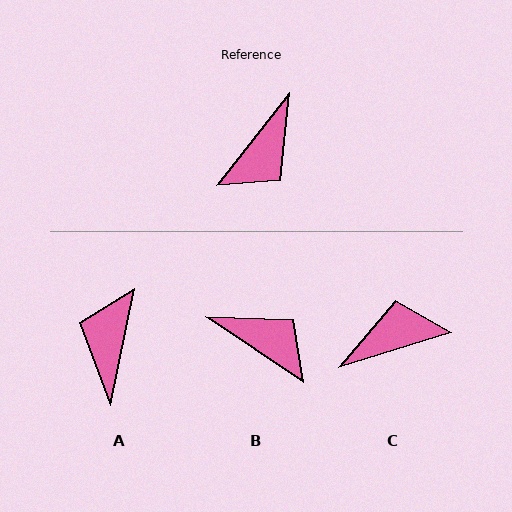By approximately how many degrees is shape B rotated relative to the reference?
Approximately 94 degrees counter-clockwise.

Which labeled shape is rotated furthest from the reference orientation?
A, about 153 degrees away.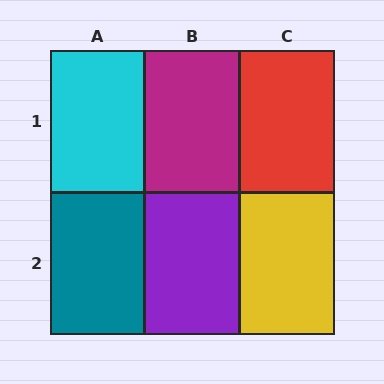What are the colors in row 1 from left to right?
Cyan, magenta, red.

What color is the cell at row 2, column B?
Purple.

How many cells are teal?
1 cell is teal.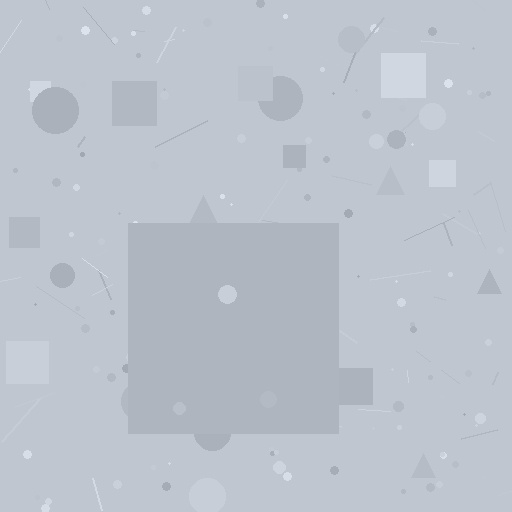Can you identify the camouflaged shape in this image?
The camouflaged shape is a square.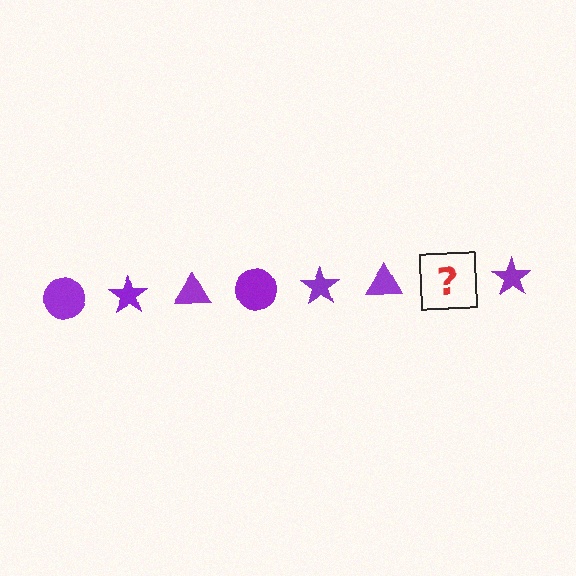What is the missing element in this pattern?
The missing element is a purple circle.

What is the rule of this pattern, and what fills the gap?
The rule is that the pattern cycles through circle, star, triangle shapes in purple. The gap should be filled with a purple circle.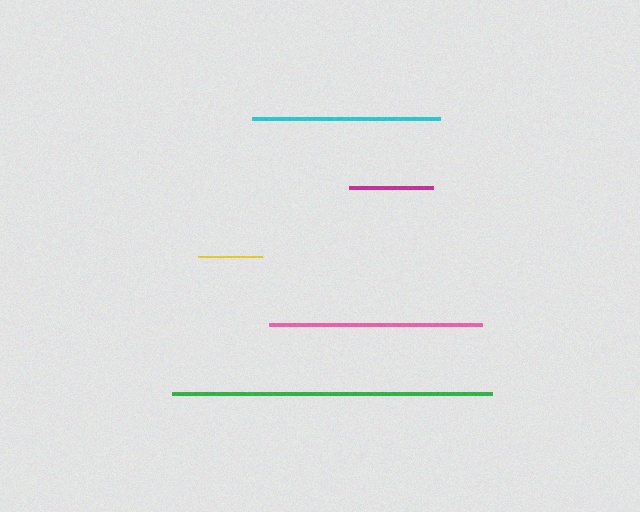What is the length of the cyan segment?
The cyan segment is approximately 188 pixels long.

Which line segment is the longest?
The green line is the longest at approximately 320 pixels.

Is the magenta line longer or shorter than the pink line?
The pink line is longer than the magenta line.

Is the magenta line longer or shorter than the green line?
The green line is longer than the magenta line.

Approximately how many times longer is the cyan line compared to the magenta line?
The cyan line is approximately 2.3 times the length of the magenta line.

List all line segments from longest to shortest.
From longest to shortest: green, pink, cyan, magenta, yellow.